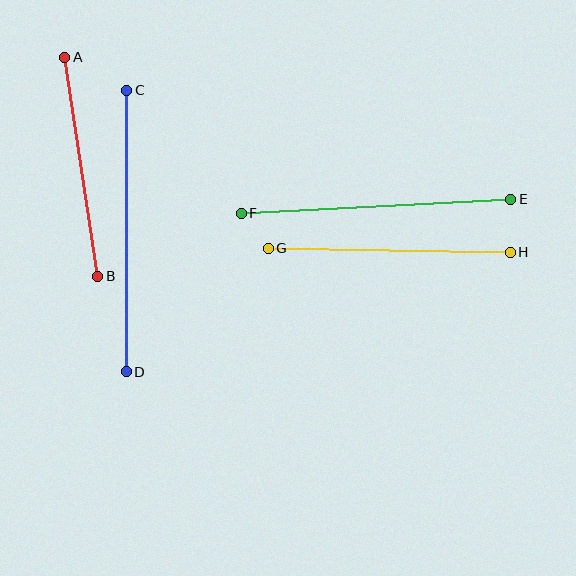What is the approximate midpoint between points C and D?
The midpoint is at approximately (126, 231) pixels.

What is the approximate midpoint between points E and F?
The midpoint is at approximately (376, 206) pixels.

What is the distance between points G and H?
The distance is approximately 242 pixels.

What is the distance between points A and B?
The distance is approximately 222 pixels.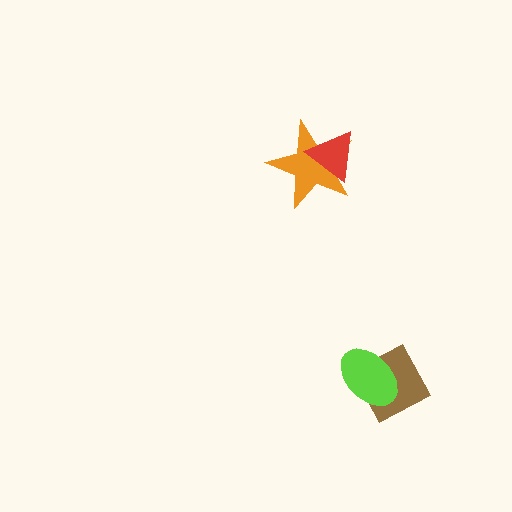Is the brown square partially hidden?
Yes, it is partially covered by another shape.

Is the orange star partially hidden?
Yes, it is partially covered by another shape.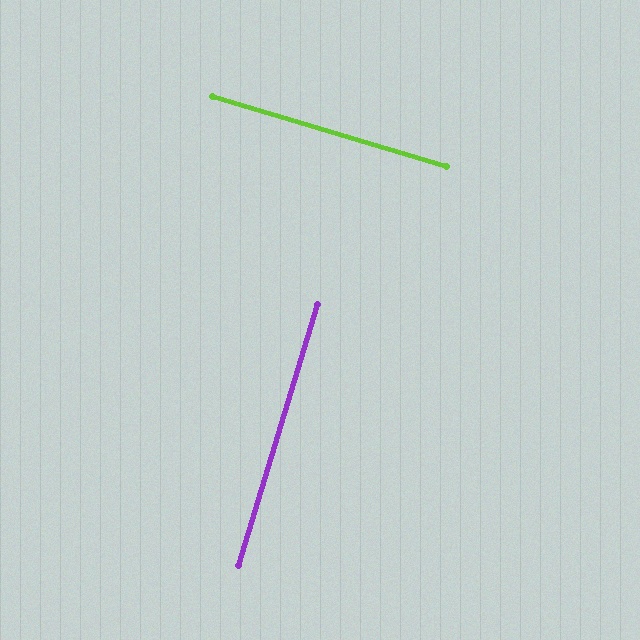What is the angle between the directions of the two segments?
Approximately 90 degrees.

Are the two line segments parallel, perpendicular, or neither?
Perpendicular — they meet at approximately 90°.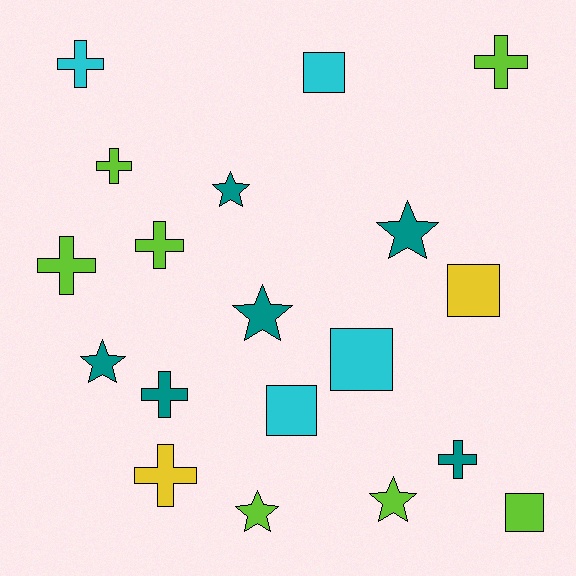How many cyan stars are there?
There are no cyan stars.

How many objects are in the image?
There are 19 objects.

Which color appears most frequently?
Lime, with 7 objects.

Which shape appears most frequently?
Cross, with 8 objects.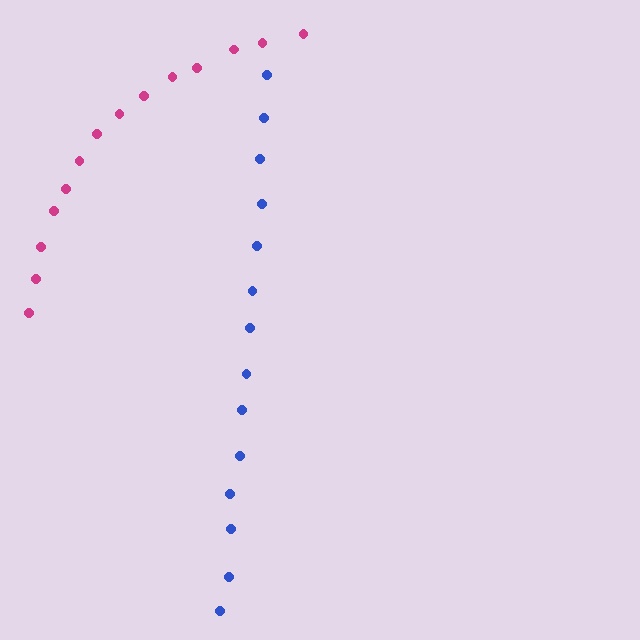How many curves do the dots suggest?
There are 2 distinct paths.